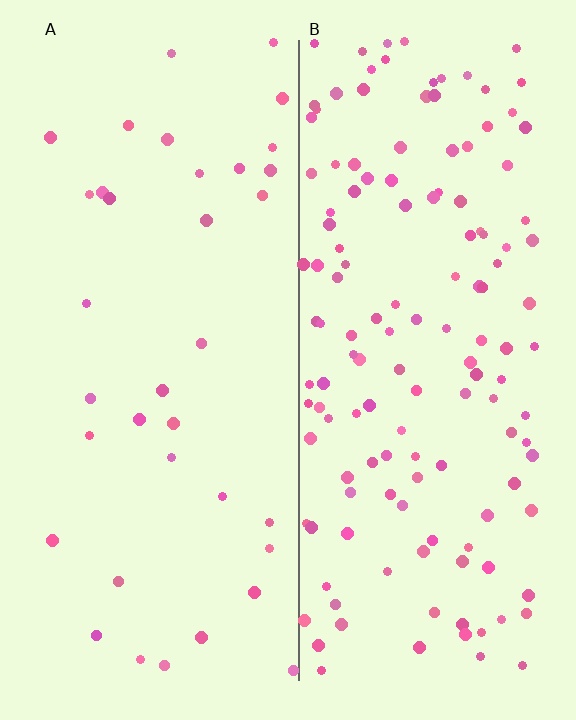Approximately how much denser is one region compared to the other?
Approximately 4.0× — region B over region A.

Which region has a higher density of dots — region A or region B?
B (the right).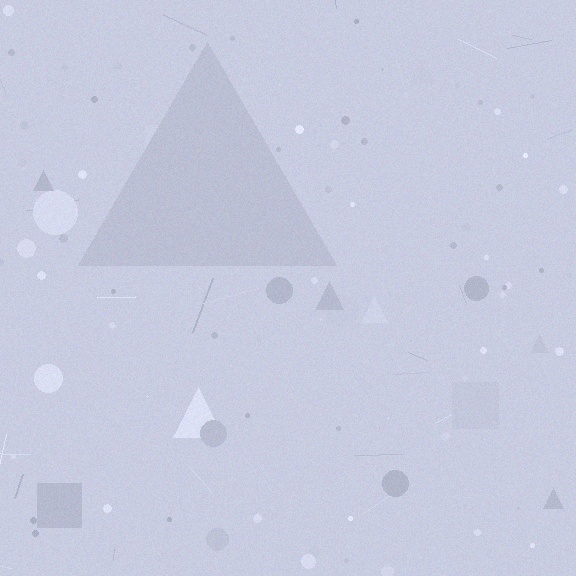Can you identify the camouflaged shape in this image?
The camouflaged shape is a triangle.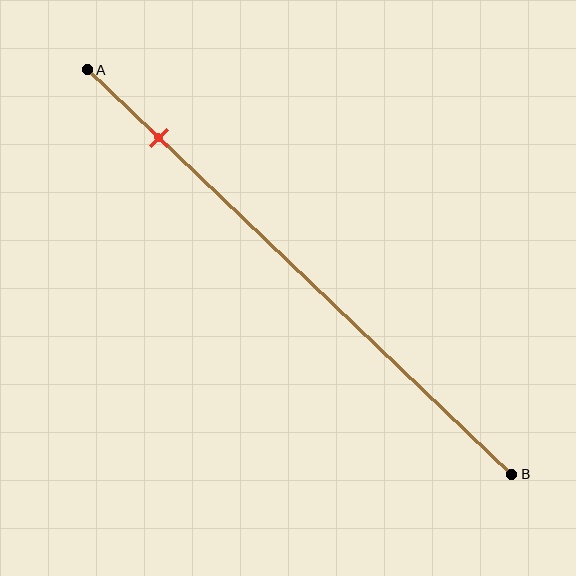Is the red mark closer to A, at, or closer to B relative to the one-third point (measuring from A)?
The red mark is closer to point A than the one-third point of segment AB.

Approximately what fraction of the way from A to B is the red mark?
The red mark is approximately 15% of the way from A to B.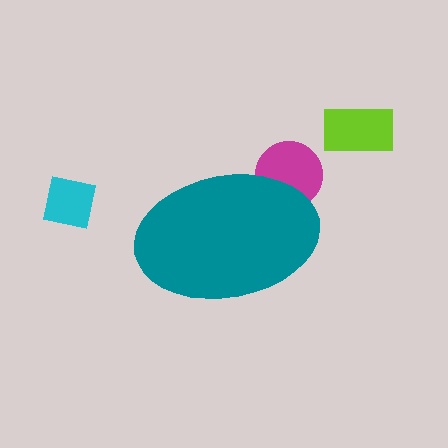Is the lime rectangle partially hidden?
No, the lime rectangle is fully visible.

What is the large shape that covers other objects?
A teal ellipse.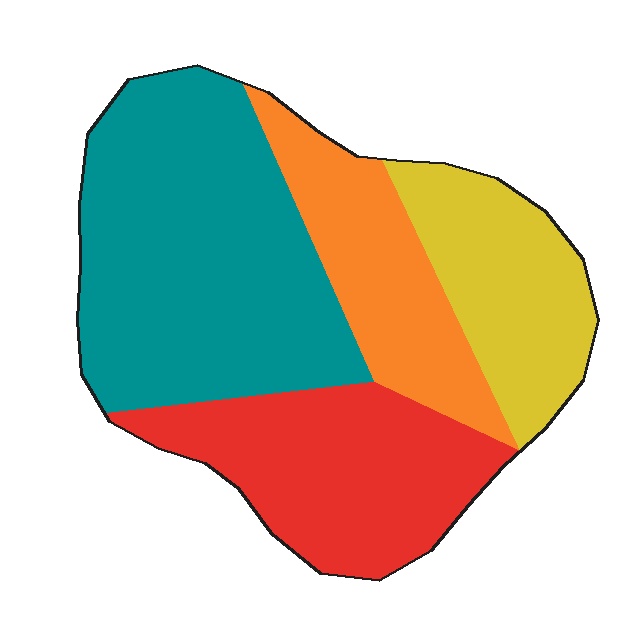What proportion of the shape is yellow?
Yellow covers around 20% of the shape.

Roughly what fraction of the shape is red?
Red covers 25% of the shape.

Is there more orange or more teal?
Teal.